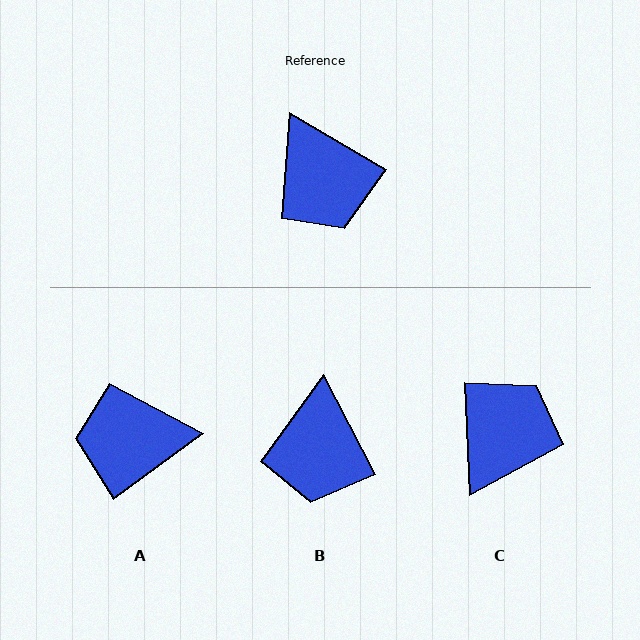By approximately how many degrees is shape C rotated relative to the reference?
Approximately 123 degrees counter-clockwise.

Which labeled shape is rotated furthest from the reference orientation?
C, about 123 degrees away.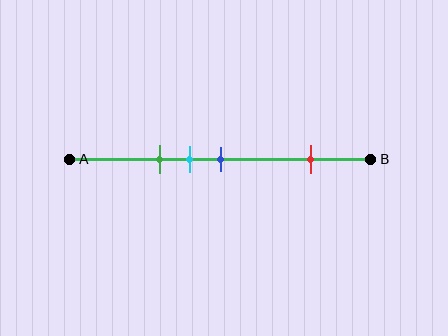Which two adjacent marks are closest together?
The cyan and blue marks are the closest adjacent pair.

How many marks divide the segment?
There are 4 marks dividing the segment.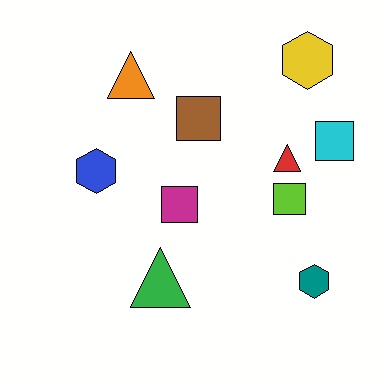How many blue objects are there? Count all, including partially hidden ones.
There is 1 blue object.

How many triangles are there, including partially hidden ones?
There are 3 triangles.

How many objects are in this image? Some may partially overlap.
There are 10 objects.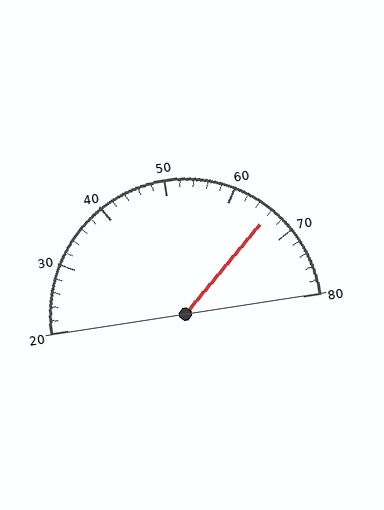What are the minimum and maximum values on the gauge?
The gauge ranges from 20 to 80.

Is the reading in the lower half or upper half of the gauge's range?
The reading is in the upper half of the range (20 to 80).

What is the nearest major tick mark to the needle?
The nearest major tick mark is 70.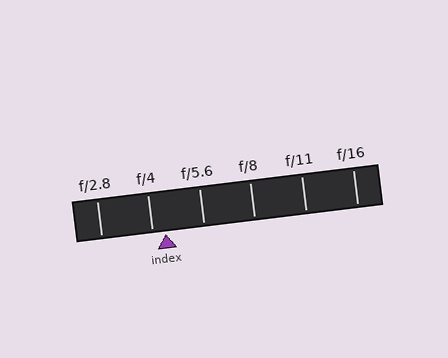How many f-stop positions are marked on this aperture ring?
There are 6 f-stop positions marked.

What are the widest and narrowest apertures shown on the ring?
The widest aperture shown is f/2.8 and the narrowest is f/16.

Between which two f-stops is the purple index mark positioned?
The index mark is between f/4 and f/5.6.